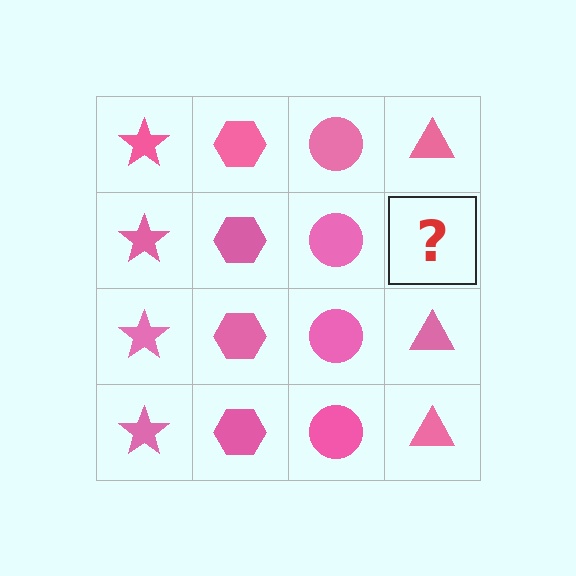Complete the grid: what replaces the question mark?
The question mark should be replaced with a pink triangle.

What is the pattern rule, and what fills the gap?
The rule is that each column has a consistent shape. The gap should be filled with a pink triangle.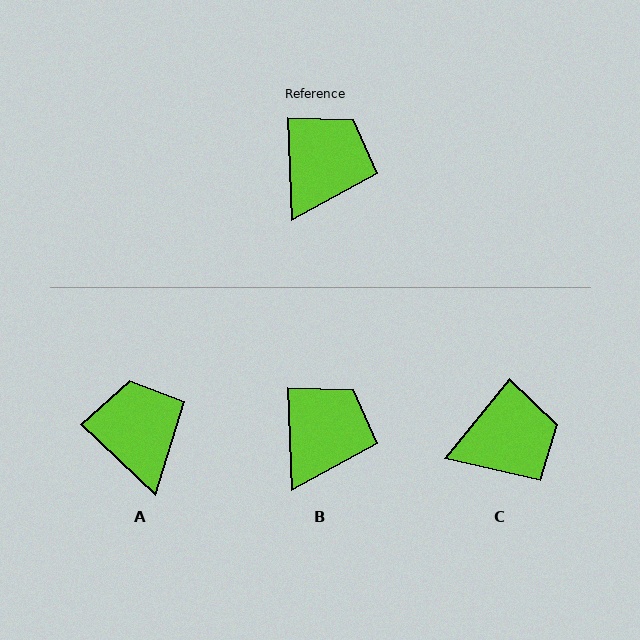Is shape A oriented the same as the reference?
No, it is off by about 44 degrees.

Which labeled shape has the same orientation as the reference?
B.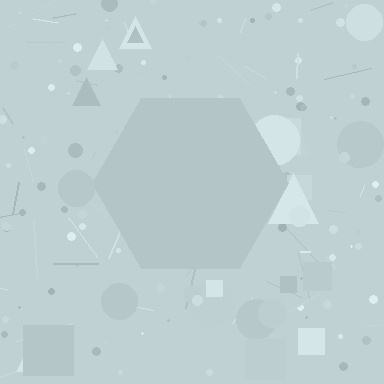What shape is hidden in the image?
A hexagon is hidden in the image.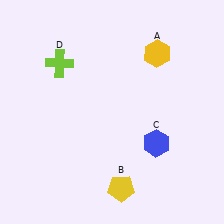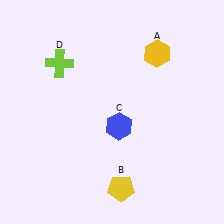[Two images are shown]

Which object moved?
The blue hexagon (C) moved left.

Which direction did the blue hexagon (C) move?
The blue hexagon (C) moved left.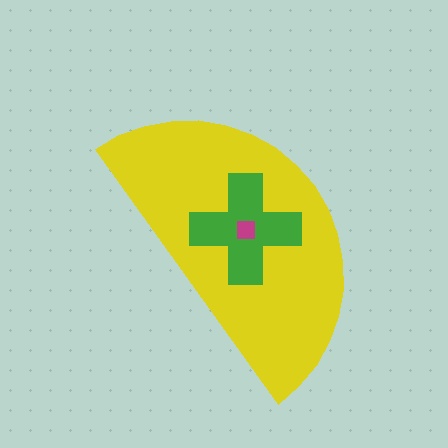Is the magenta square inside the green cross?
Yes.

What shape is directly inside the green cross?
The magenta square.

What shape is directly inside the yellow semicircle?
The green cross.